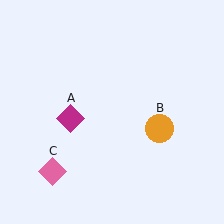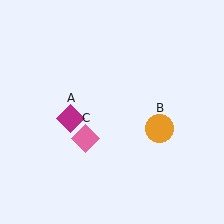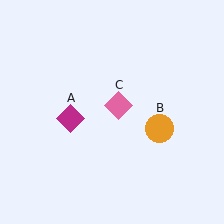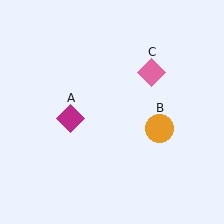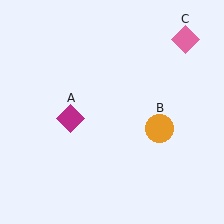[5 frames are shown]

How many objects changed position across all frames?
1 object changed position: pink diamond (object C).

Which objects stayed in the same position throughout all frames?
Magenta diamond (object A) and orange circle (object B) remained stationary.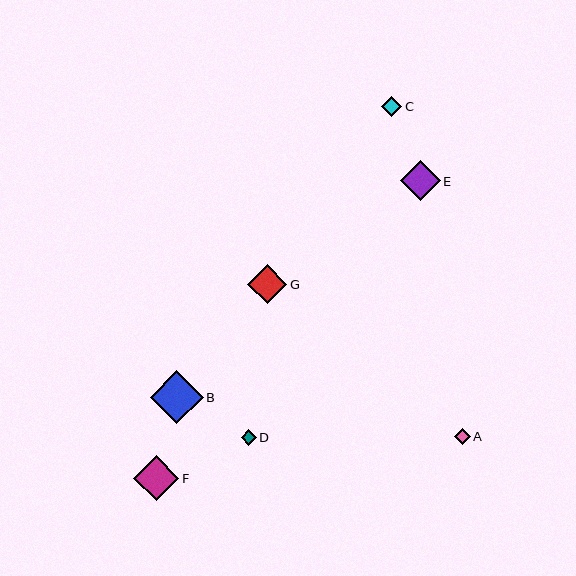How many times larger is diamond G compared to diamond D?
Diamond G is approximately 2.6 times the size of diamond D.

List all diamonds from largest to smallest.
From largest to smallest: B, F, E, G, C, A, D.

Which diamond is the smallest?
Diamond D is the smallest with a size of approximately 15 pixels.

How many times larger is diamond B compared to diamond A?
Diamond B is approximately 3.3 times the size of diamond A.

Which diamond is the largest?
Diamond B is the largest with a size of approximately 53 pixels.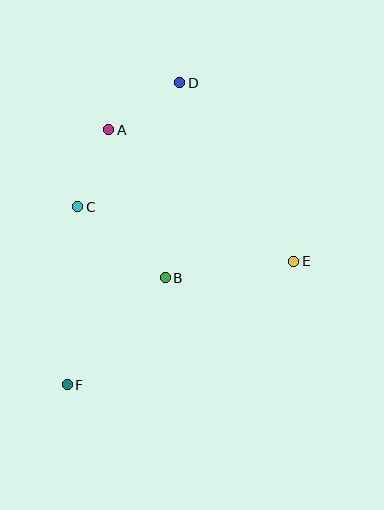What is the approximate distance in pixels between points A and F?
The distance between A and F is approximately 258 pixels.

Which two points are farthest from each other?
Points D and F are farthest from each other.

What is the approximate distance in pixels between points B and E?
The distance between B and E is approximately 130 pixels.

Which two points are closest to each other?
Points A and C are closest to each other.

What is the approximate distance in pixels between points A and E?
The distance between A and E is approximately 227 pixels.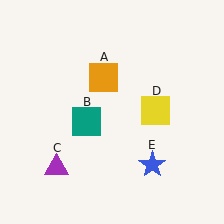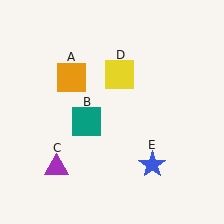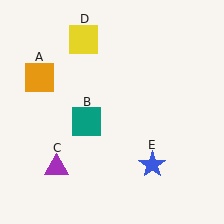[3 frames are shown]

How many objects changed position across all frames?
2 objects changed position: orange square (object A), yellow square (object D).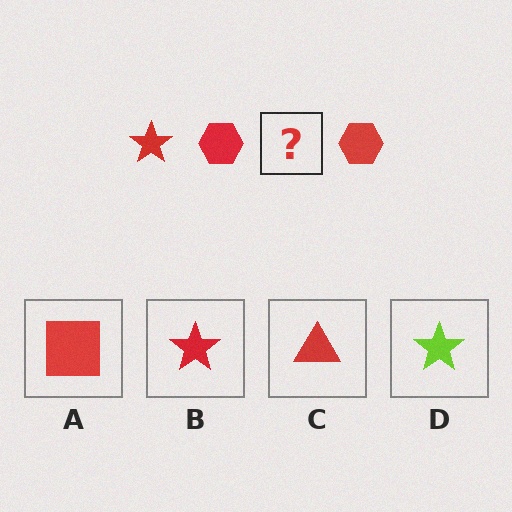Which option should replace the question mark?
Option B.